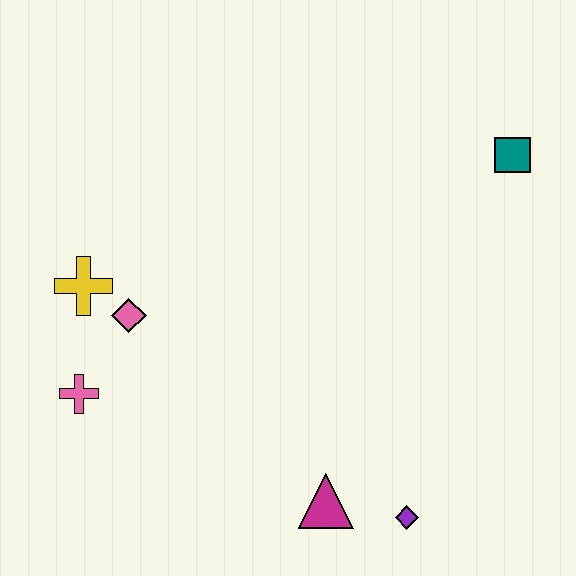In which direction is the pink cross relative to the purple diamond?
The pink cross is to the left of the purple diamond.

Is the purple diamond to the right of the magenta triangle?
Yes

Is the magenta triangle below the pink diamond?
Yes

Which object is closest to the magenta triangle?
The purple diamond is closest to the magenta triangle.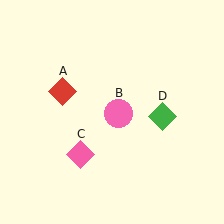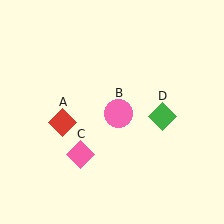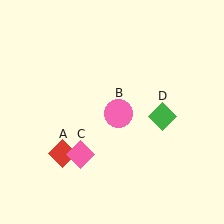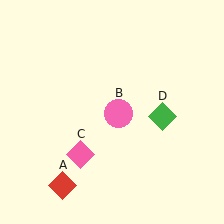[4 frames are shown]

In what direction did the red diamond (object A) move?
The red diamond (object A) moved down.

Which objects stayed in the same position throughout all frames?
Pink circle (object B) and pink diamond (object C) and green diamond (object D) remained stationary.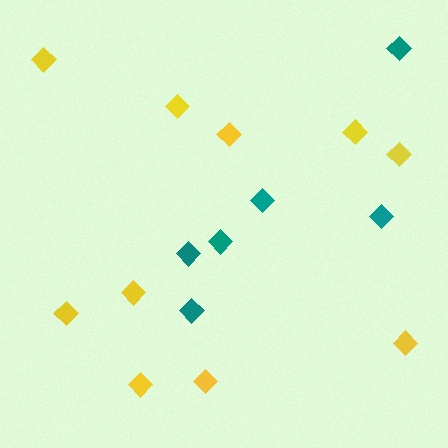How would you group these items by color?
There are 2 groups: one group of yellow diamonds (10) and one group of teal diamonds (6).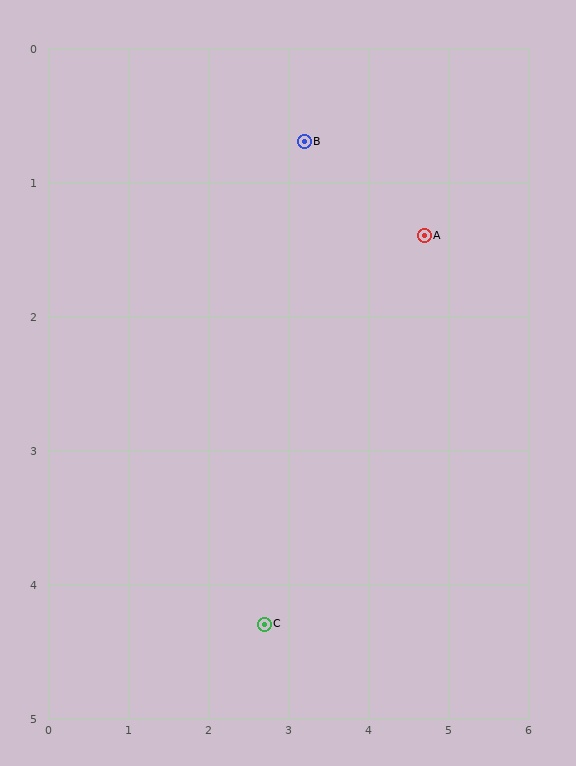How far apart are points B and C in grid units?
Points B and C are about 3.6 grid units apart.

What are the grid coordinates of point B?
Point B is at approximately (3.2, 0.7).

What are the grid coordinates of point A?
Point A is at approximately (4.7, 1.4).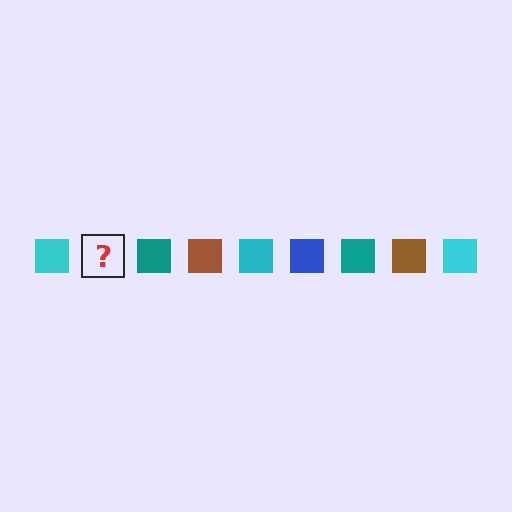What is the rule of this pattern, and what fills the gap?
The rule is that the pattern cycles through cyan, blue, teal, brown squares. The gap should be filled with a blue square.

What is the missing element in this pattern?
The missing element is a blue square.